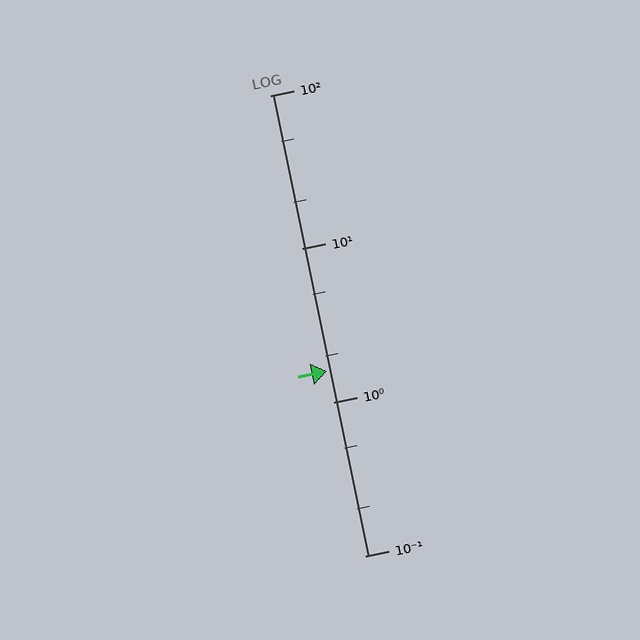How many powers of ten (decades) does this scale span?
The scale spans 3 decades, from 0.1 to 100.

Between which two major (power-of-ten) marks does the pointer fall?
The pointer is between 1 and 10.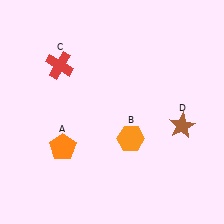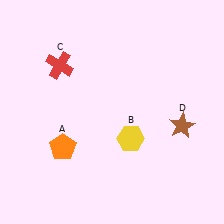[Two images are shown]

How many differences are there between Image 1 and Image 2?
There is 1 difference between the two images.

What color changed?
The hexagon (B) changed from orange in Image 1 to yellow in Image 2.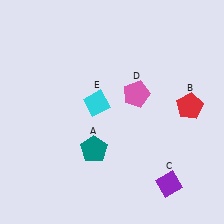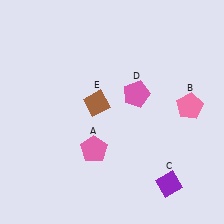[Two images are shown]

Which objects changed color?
A changed from teal to pink. B changed from red to pink. E changed from cyan to brown.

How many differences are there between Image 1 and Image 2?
There are 3 differences between the two images.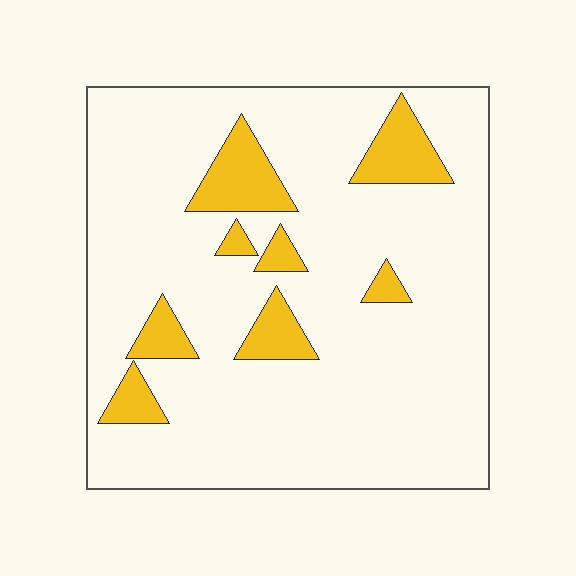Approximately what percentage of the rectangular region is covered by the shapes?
Approximately 15%.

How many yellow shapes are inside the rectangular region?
8.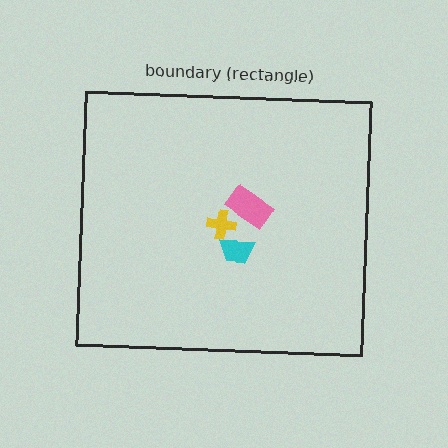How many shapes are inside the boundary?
3 inside, 0 outside.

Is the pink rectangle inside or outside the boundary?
Inside.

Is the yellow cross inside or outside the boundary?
Inside.